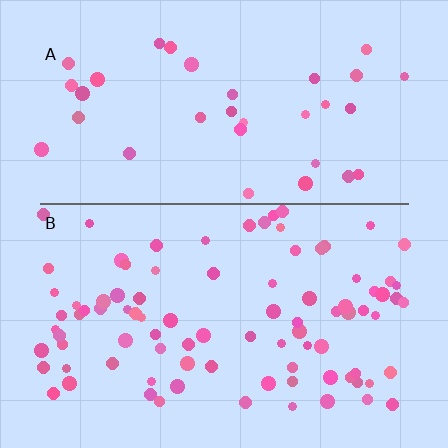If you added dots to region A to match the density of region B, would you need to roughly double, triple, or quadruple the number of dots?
Approximately triple.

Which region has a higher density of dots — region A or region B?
B (the bottom).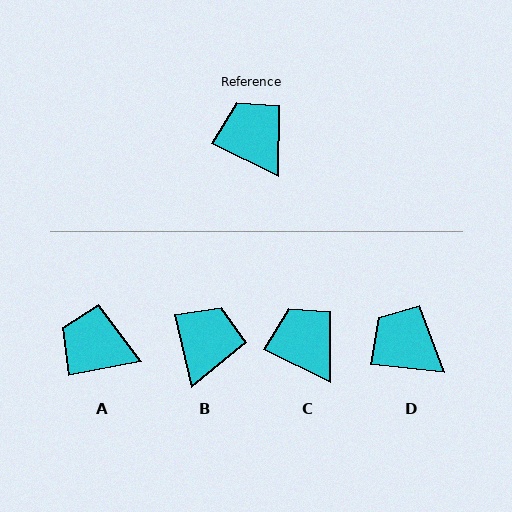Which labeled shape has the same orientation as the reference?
C.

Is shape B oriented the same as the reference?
No, it is off by about 50 degrees.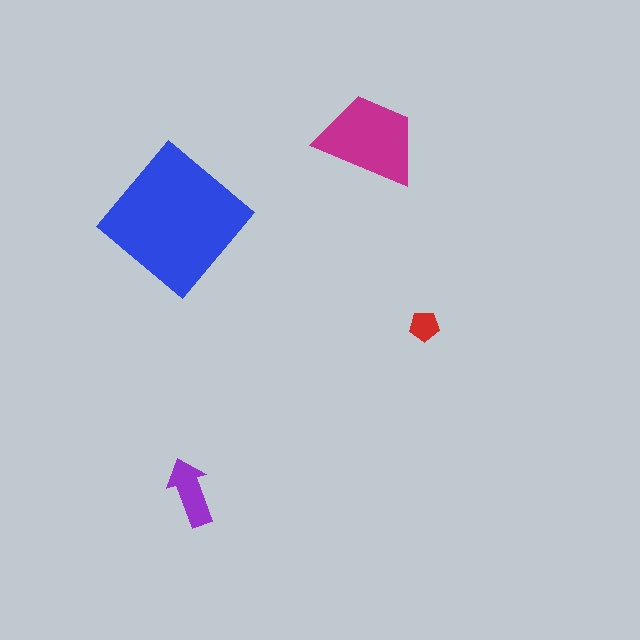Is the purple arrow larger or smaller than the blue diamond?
Smaller.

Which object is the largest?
The blue diamond.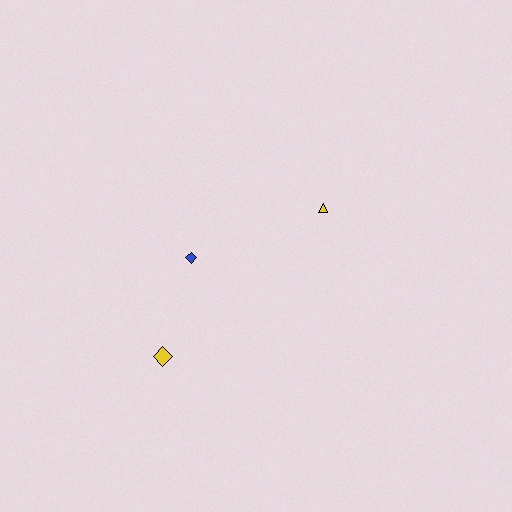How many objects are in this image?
There are 3 objects.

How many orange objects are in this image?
There are no orange objects.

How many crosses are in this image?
There are no crosses.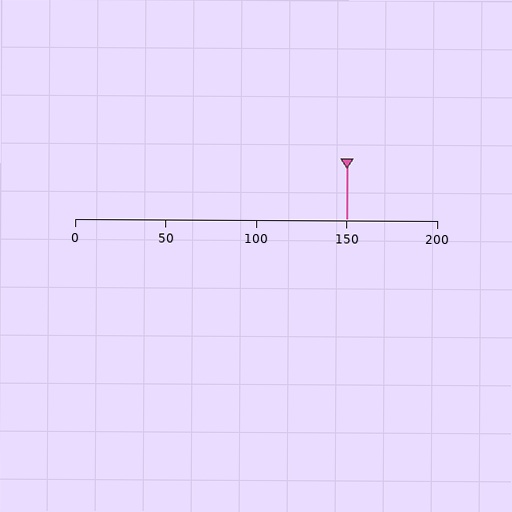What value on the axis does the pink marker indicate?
The marker indicates approximately 150.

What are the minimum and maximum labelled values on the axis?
The axis runs from 0 to 200.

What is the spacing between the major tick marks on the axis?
The major ticks are spaced 50 apart.